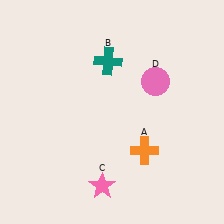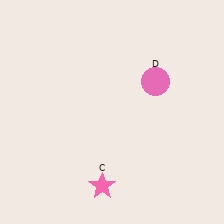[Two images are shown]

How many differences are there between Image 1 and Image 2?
There are 2 differences between the two images.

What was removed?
The teal cross (B), the orange cross (A) were removed in Image 2.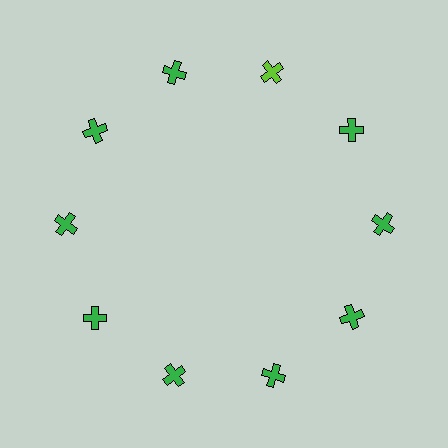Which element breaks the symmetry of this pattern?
The lime cross at roughly the 1 o'clock position breaks the symmetry. All other shapes are green crosses.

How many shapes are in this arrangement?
There are 10 shapes arranged in a ring pattern.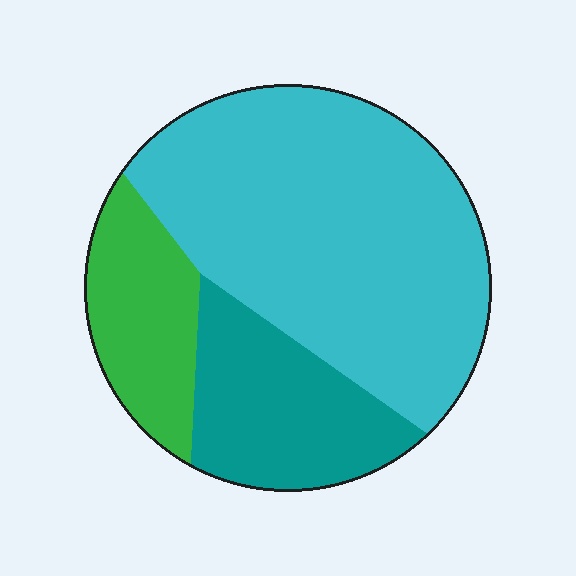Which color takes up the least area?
Green, at roughly 15%.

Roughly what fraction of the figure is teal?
Teal takes up about one quarter (1/4) of the figure.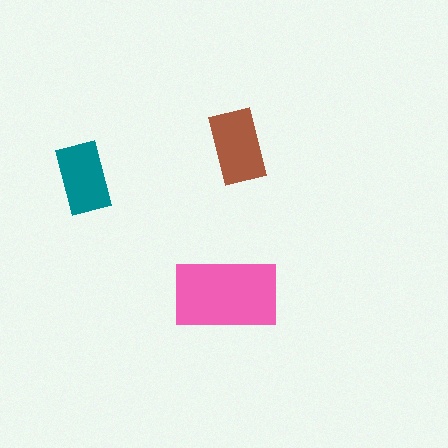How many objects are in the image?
There are 3 objects in the image.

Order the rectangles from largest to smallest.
the pink one, the brown one, the teal one.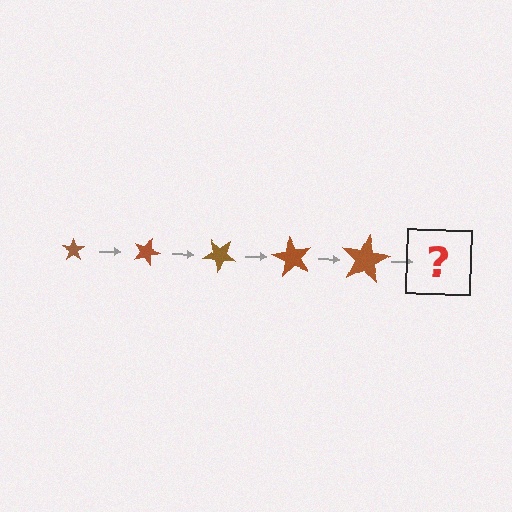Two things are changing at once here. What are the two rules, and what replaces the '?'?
The two rules are that the star grows larger each step and it rotates 20 degrees each step. The '?' should be a star, larger than the previous one and rotated 100 degrees from the start.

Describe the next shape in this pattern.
It should be a star, larger than the previous one and rotated 100 degrees from the start.